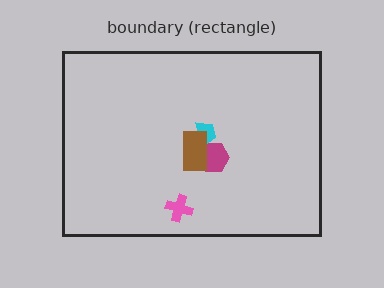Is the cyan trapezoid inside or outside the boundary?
Inside.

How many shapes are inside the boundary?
4 inside, 0 outside.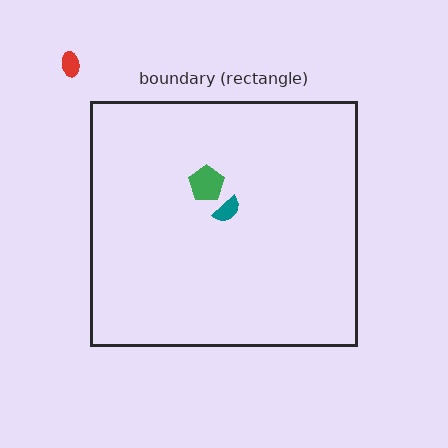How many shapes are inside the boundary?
2 inside, 1 outside.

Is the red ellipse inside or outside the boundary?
Outside.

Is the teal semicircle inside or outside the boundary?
Inside.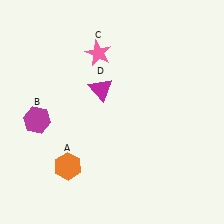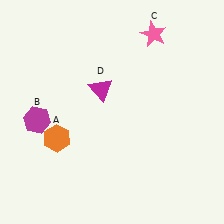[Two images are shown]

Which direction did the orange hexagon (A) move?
The orange hexagon (A) moved up.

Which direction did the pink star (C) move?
The pink star (C) moved right.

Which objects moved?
The objects that moved are: the orange hexagon (A), the pink star (C).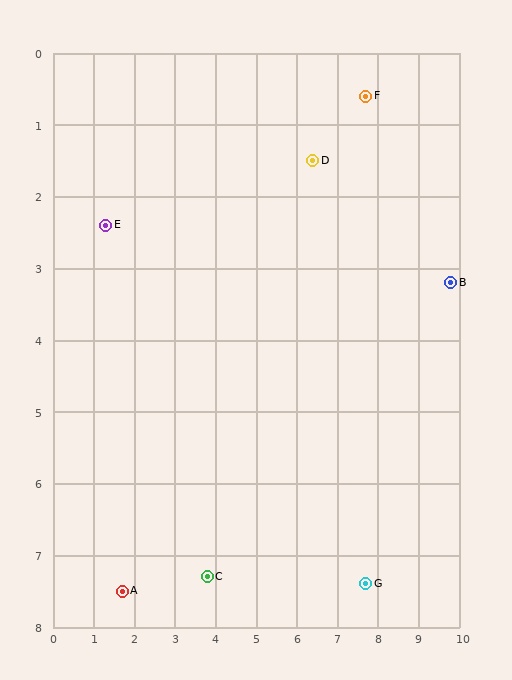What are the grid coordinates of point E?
Point E is at approximately (1.3, 2.4).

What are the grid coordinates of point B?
Point B is at approximately (9.8, 3.2).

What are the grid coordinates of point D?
Point D is at approximately (6.4, 1.5).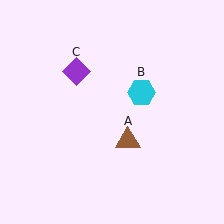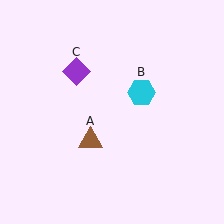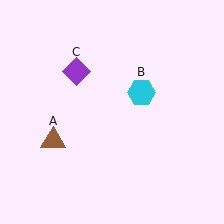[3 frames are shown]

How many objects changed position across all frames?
1 object changed position: brown triangle (object A).